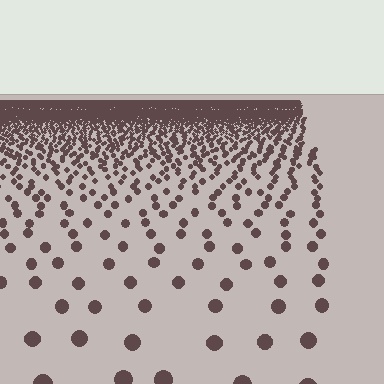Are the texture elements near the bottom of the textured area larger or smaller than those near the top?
Larger. Near the bottom, elements are closer to the viewer and appear at a bigger on-screen size.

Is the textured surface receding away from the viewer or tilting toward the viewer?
The surface is receding away from the viewer. Texture elements get smaller and denser toward the top.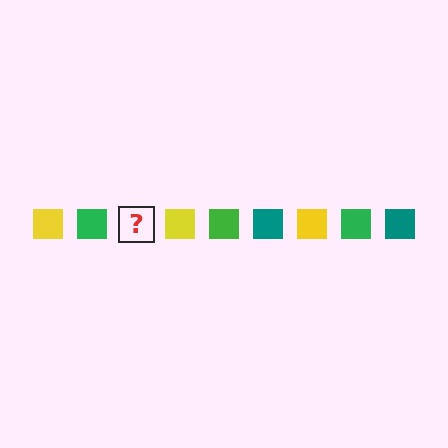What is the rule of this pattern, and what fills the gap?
The rule is that the pattern cycles through yellow, green, teal squares. The gap should be filled with a teal square.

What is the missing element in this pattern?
The missing element is a teal square.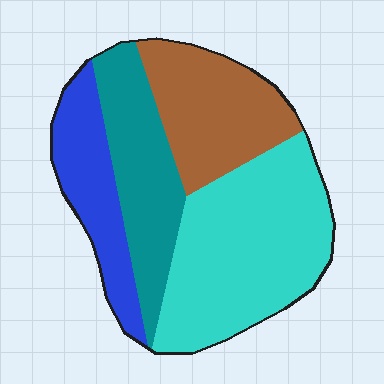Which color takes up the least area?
Blue, at roughly 15%.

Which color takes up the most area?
Cyan, at roughly 40%.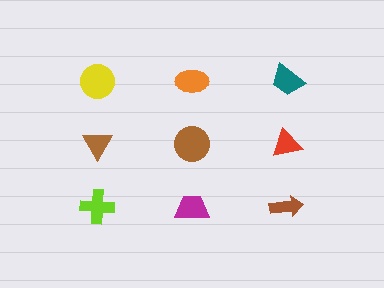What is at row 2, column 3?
A red triangle.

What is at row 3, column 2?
A magenta trapezoid.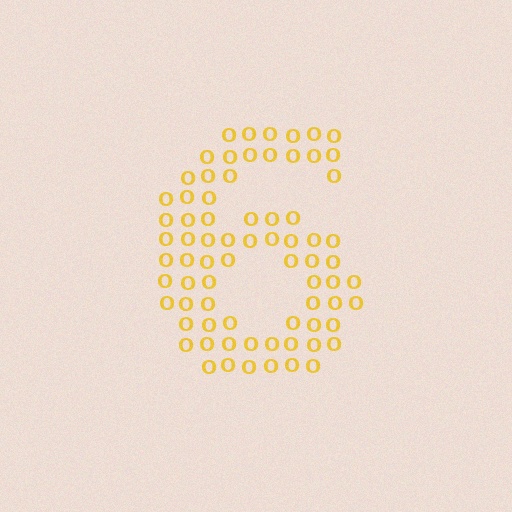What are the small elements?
The small elements are letter O's.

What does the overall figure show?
The overall figure shows the digit 6.